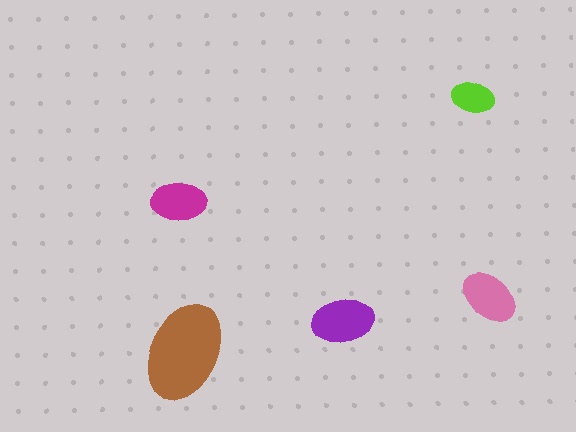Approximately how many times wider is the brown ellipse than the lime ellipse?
About 2.5 times wider.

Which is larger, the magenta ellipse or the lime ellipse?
The magenta one.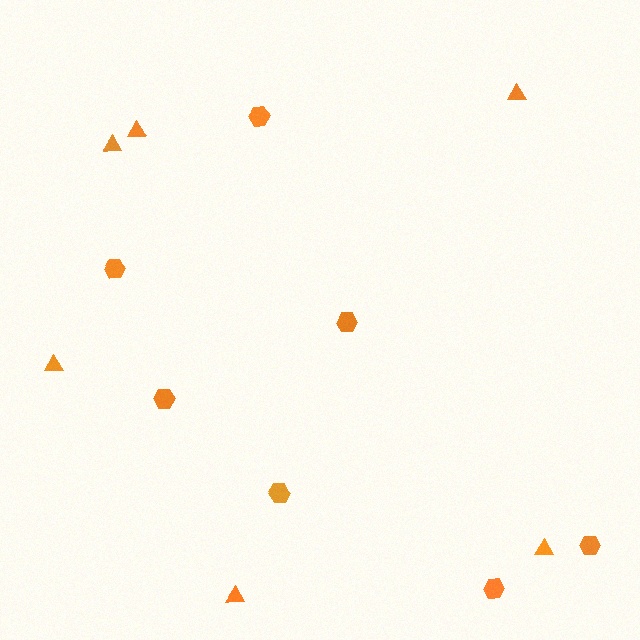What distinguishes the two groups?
There are 2 groups: one group of triangles (6) and one group of hexagons (7).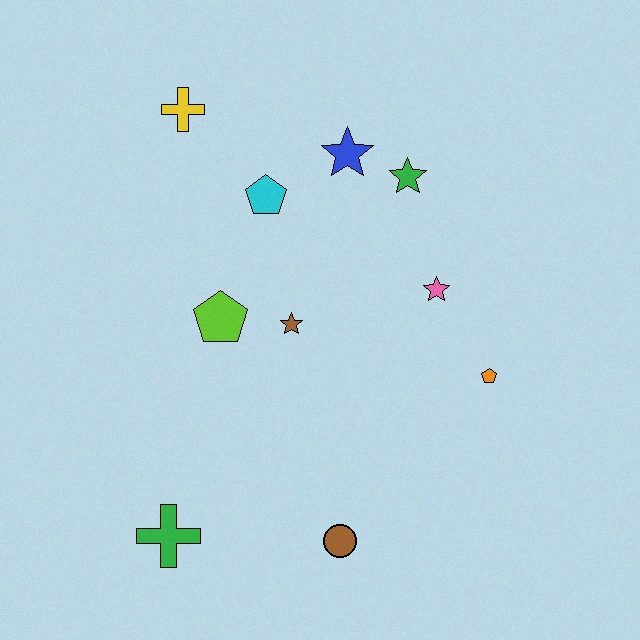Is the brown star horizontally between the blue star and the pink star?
No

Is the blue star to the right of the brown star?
Yes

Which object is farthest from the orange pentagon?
The yellow cross is farthest from the orange pentagon.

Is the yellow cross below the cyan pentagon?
No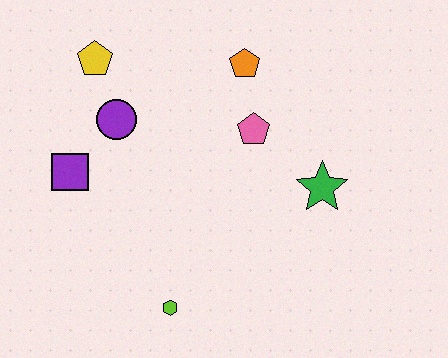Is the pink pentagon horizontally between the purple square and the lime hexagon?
No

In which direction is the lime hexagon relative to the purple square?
The lime hexagon is below the purple square.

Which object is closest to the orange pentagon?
The pink pentagon is closest to the orange pentagon.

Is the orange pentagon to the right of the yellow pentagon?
Yes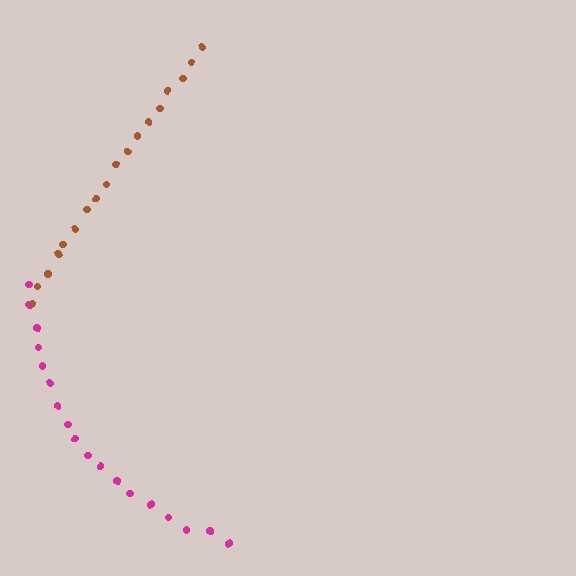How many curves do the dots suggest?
There are 2 distinct paths.